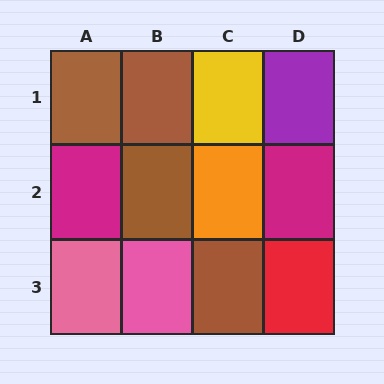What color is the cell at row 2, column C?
Orange.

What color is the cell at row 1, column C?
Yellow.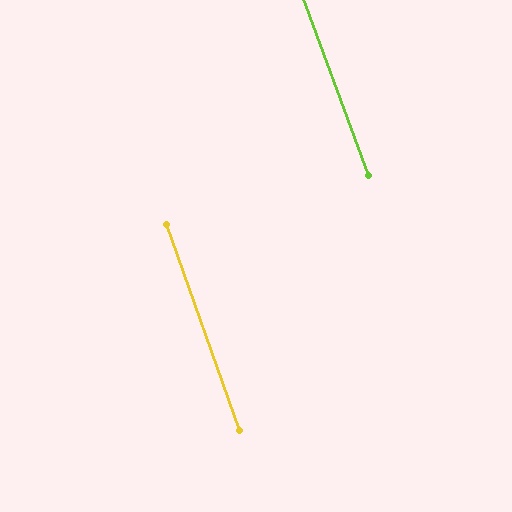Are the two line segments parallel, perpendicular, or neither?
Parallel — their directions differ by only 0.7°.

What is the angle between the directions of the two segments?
Approximately 1 degree.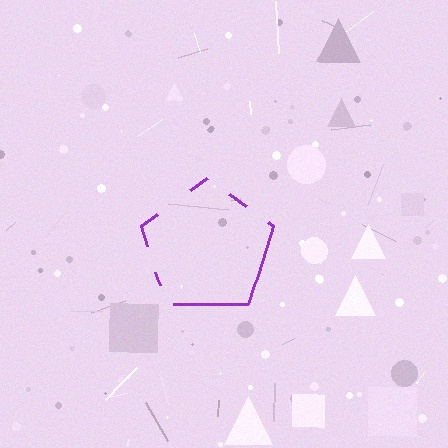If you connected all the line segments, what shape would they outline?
They would outline a pentagon.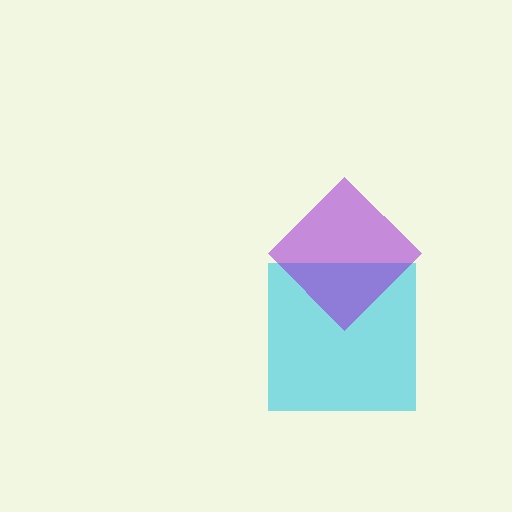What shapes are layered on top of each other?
The layered shapes are: a cyan square, a purple diamond.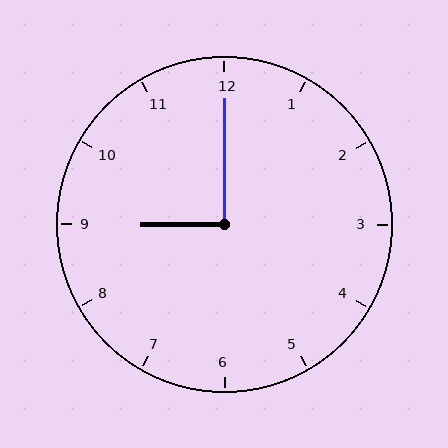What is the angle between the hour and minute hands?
Approximately 90 degrees.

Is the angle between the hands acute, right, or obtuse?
It is right.